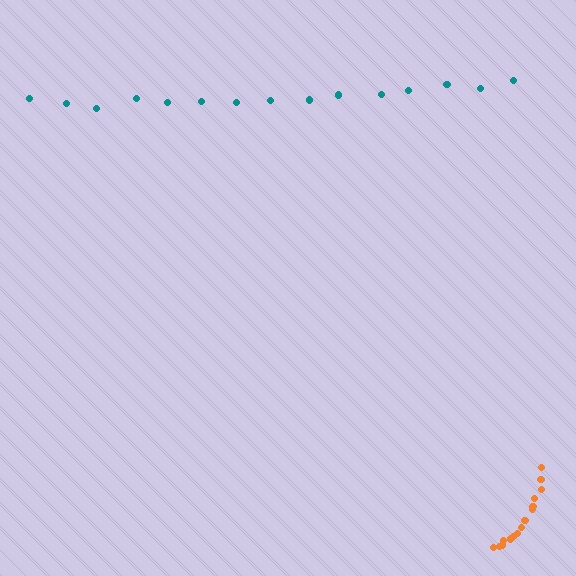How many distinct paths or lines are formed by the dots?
There are 2 distinct paths.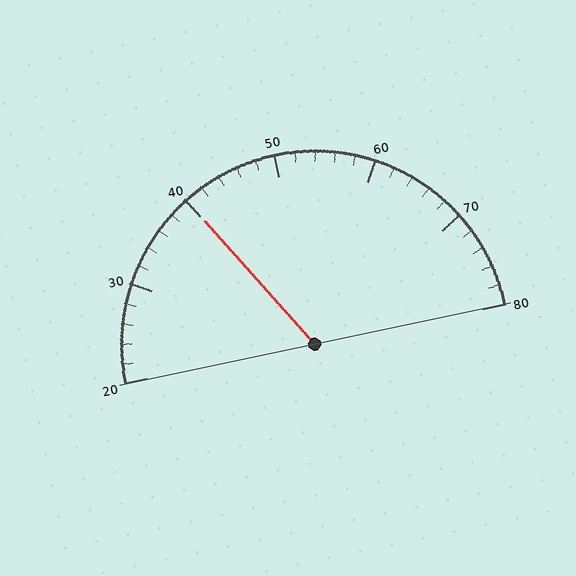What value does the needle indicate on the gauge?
The needle indicates approximately 40.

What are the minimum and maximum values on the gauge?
The gauge ranges from 20 to 80.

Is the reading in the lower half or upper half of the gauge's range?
The reading is in the lower half of the range (20 to 80).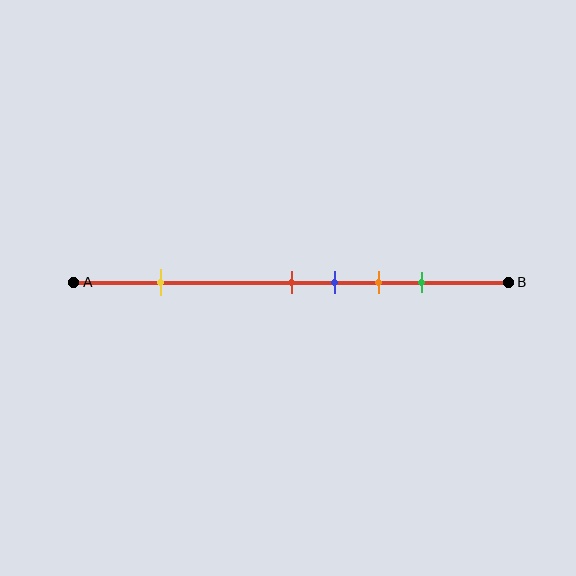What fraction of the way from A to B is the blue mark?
The blue mark is approximately 60% (0.6) of the way from A to B.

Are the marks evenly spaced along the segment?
No, the marks are not evenly spaced.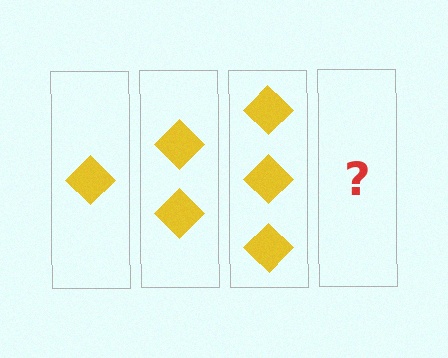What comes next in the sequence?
The next element should be 4 diamonds.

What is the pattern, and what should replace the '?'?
The pattern is that each step adds one more diamond. The '?' should be 4 diamonds.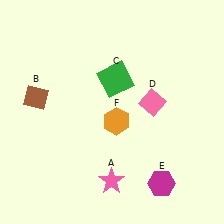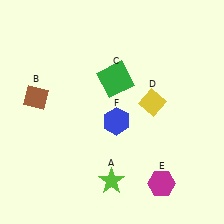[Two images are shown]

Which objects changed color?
A changed from pink to lime. D changed from pink to yellow. F changed from orange to blue.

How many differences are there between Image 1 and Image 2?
There are 3 differences between the two images.